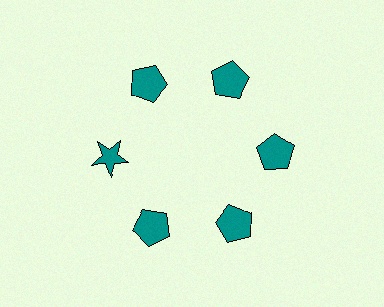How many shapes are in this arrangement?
There are 6 shapes arranged in a ring pattern.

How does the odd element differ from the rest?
It has a different shape: star instead of pentagon.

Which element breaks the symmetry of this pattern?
The teal star at roughly the 9 o'clock position breaks the symmetry. All other shapes are teal pentagons.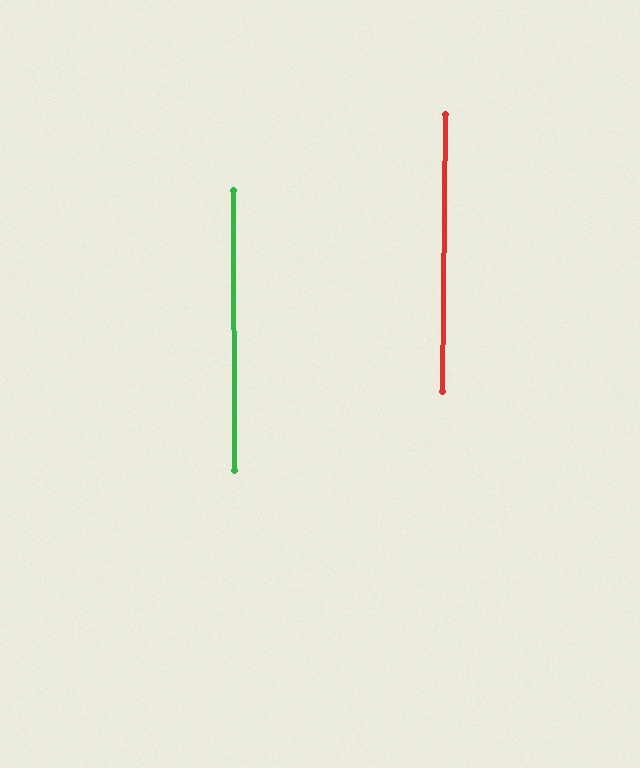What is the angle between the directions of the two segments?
Approximately 1 degree.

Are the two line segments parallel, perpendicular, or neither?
Parallel — their directions differ by only 0.9°.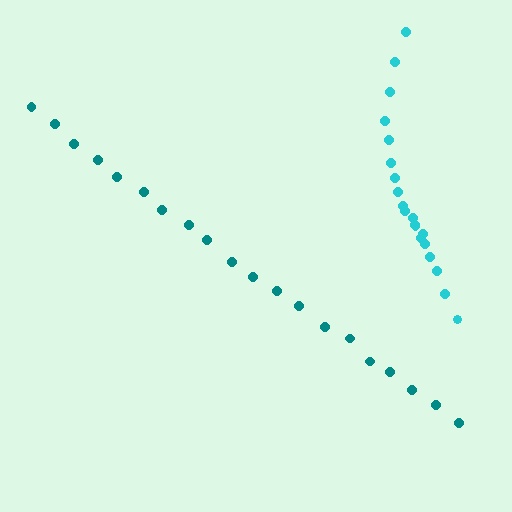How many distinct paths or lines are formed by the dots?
There are 2 distinct paths.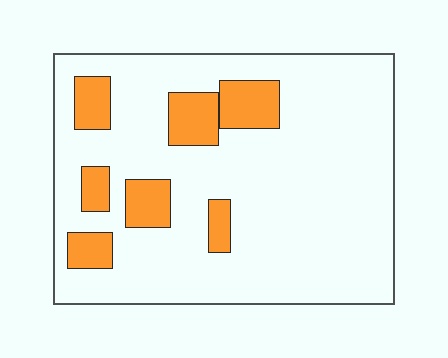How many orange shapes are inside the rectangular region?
7.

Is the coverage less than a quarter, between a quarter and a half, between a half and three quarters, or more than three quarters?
Less than a quarter.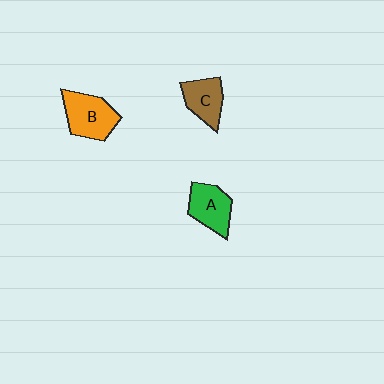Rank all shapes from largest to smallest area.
From largest to smallest: B (orange), A (green), C (brown).